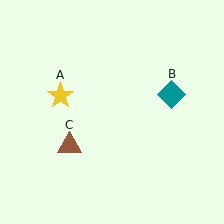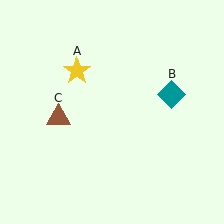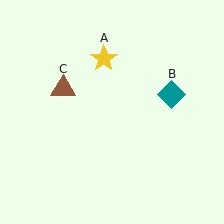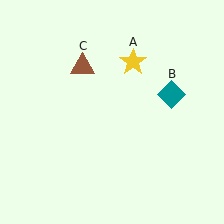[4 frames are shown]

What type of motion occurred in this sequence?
The yellow star (object A), brown triangle (object C) rotated clockwise around the center of the scene.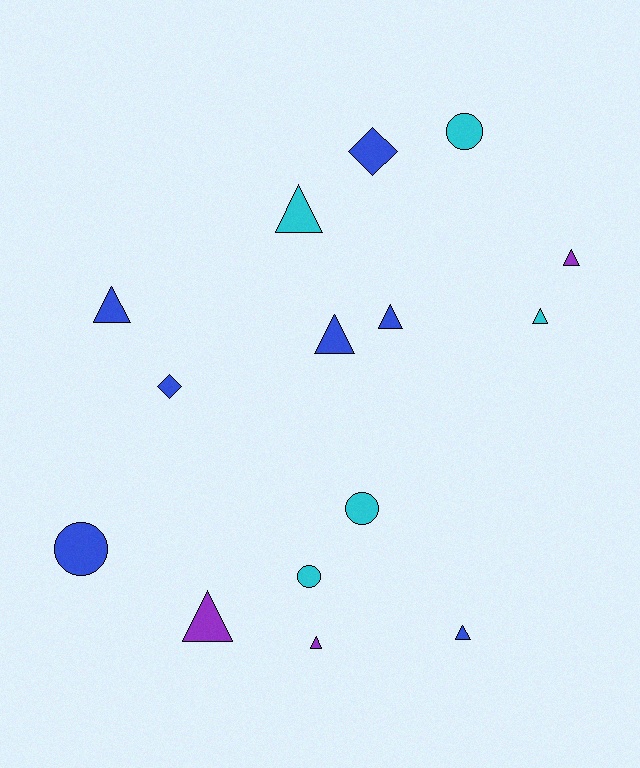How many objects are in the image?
There are 15 objects.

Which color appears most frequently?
Blue, with 7 objects.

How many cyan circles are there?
There are 3 cyan circles.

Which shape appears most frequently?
Triangle, with 9 objects.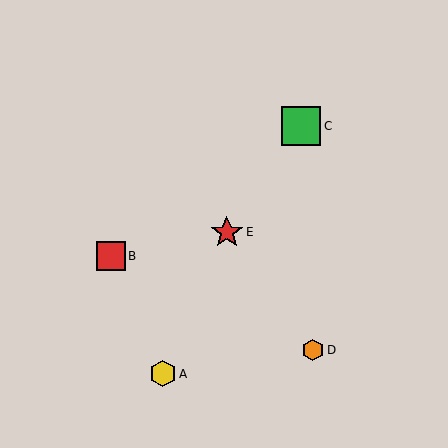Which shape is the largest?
The green square (labeled C) is the largest.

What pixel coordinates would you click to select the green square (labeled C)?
Click at (301, 126) to select the green square C.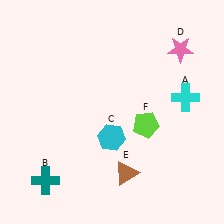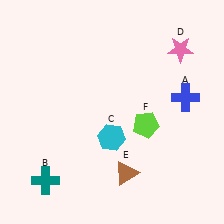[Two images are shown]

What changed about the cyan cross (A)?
In Image 1, A is cyan. In Image 2, it changed to blue.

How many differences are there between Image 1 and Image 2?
There is 1 difference between the two images.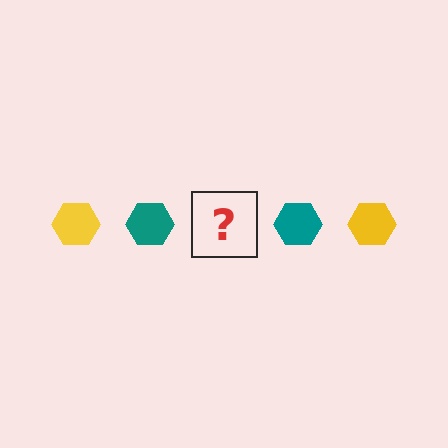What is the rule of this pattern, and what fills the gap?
The rule is that the pattern cycles through yellow, teal hexagons. The gap should be filled with a yellow hexagon.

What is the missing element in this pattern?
The missing element is a yellow hexagon.